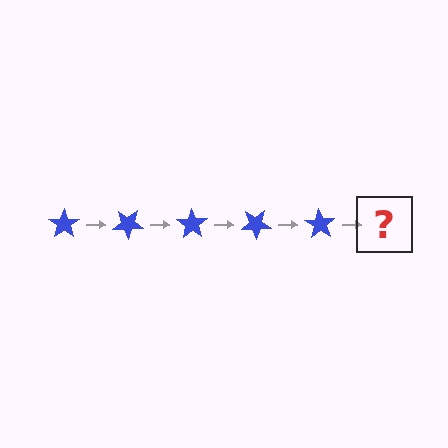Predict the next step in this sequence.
The next step is a blue star rotated 175 degrees.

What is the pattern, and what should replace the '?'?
The pattern is that the star rotates 35 degrees each step. The '?' should be a blue star rotated 175 degrees.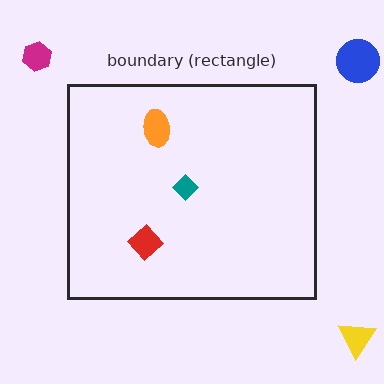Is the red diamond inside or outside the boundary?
Inside.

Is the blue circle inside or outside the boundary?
Outside.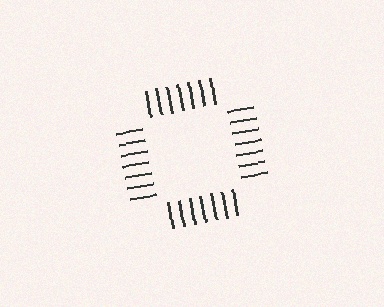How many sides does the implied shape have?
4 sides — the line-ends trace a square.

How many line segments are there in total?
28 — 7 along each of the 4 edges.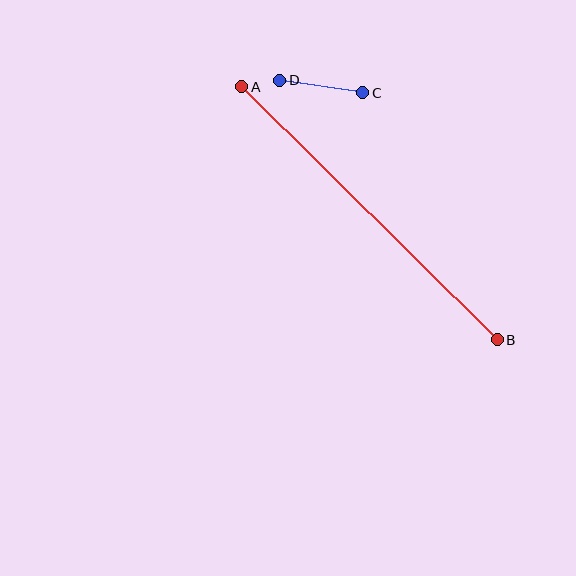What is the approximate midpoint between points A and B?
The midpoint is at approximately (369, 213) pixels.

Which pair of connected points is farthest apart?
Points A and B are farthest apart.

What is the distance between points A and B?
The distance is approximately 360 pixels.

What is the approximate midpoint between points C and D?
The midpoint is at approximately (321, 86) pixels.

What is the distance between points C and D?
The distance is approximately 84 pixels.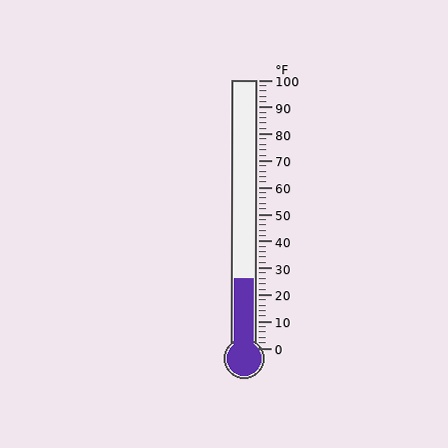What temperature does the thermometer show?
The thermometer shows approximately 26°F.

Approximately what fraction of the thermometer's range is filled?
The thermometer is filled to approximately 25% of its range.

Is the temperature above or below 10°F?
The temperature is above 10°F.